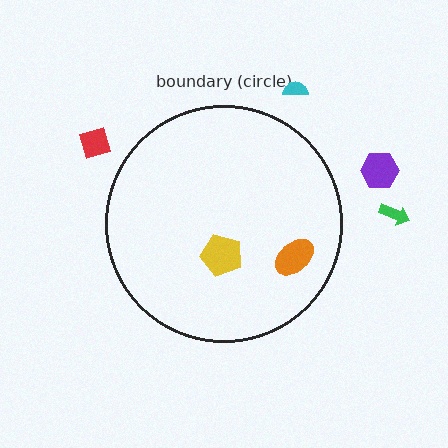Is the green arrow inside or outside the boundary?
Outside.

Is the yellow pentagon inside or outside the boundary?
Inside.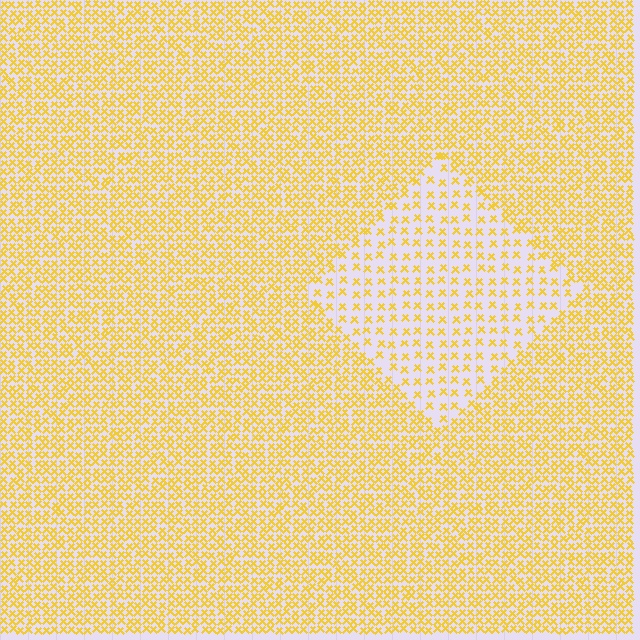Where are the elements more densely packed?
The elements are more densely packed outside the diamond boundary.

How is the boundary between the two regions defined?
The boundary is defined by a change in element density (approximately 2.2x ratio). All elements are the same color, size, and shape.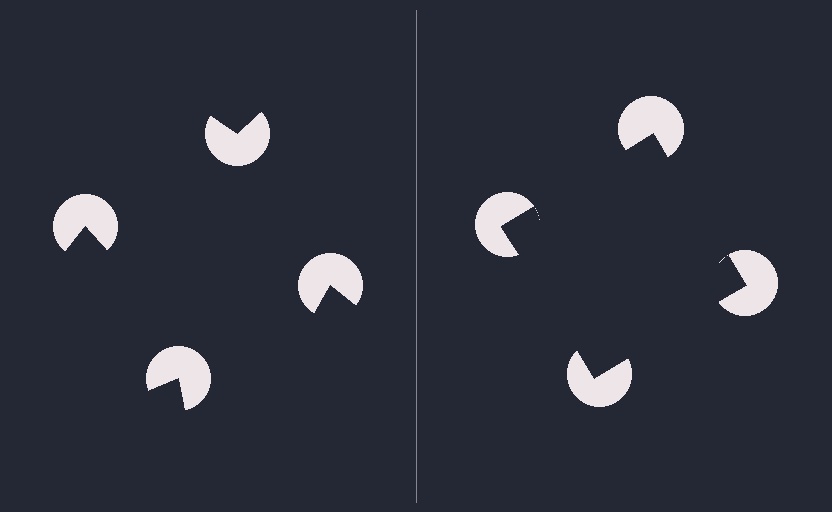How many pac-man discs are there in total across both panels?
8 — 4 on each side.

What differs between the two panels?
The pac-man discs are positioned identically on both sides; only the wedge orientations differ. On the right they align to a square; on the left they are misaligned.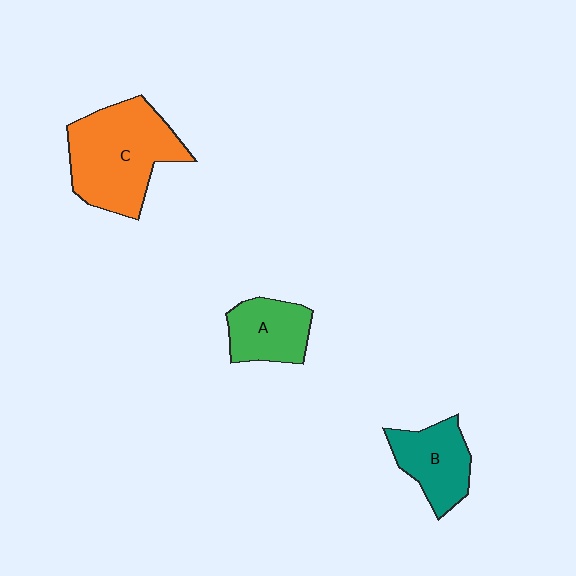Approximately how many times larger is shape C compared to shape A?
Approximately 2.0 times.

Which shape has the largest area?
Shape C (orange).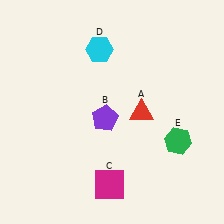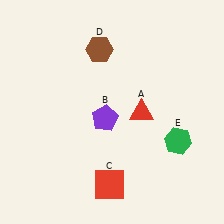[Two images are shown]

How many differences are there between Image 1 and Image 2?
There are 2 differences between the two images.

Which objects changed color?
C changed from magenta to red. D changed from cyan to brown.